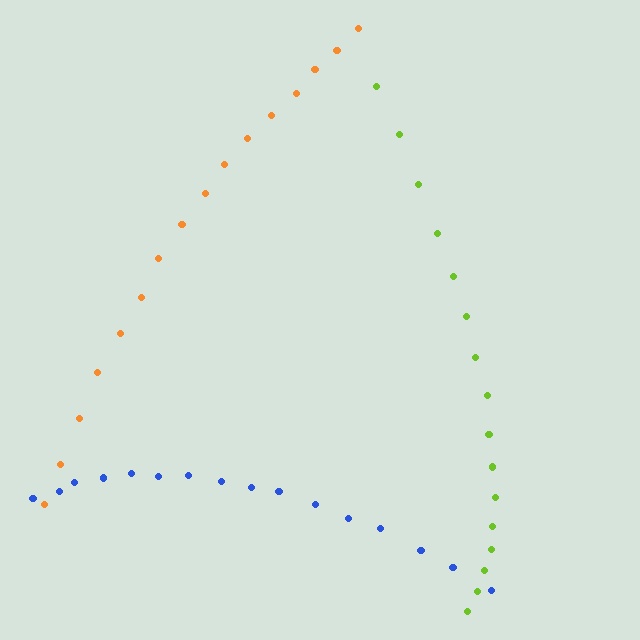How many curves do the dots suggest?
There are 3 distinct paths.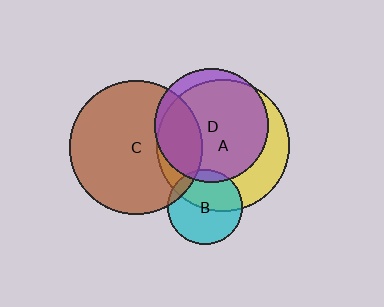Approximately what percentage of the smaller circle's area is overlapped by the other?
Approximately 90%.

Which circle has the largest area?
Circle C (brown).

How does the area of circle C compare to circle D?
Approximately 1.4 times.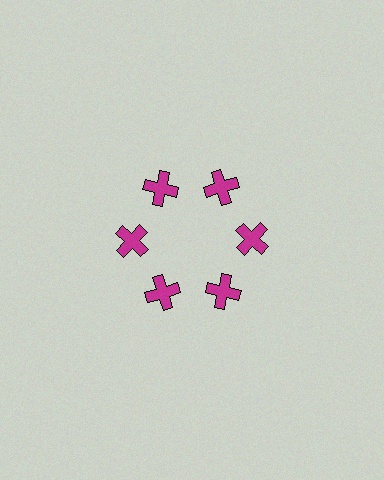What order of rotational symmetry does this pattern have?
This pattern has 6-fold rotational symmetry.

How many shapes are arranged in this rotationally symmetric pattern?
There are 6 shapes, arranged in 6 groups of 1.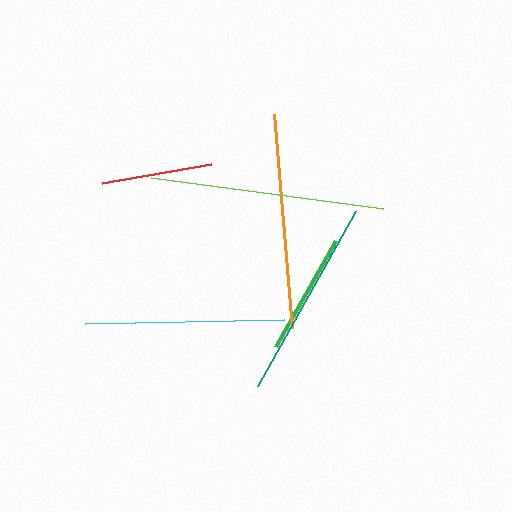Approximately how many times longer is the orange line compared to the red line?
The orange line is approximately 2.0 times the length of the red line.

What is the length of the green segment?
The green segment is approximately 121 pixels long.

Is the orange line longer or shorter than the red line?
The orange line is longer than the red line.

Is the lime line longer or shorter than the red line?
The lime line is longer than the red line.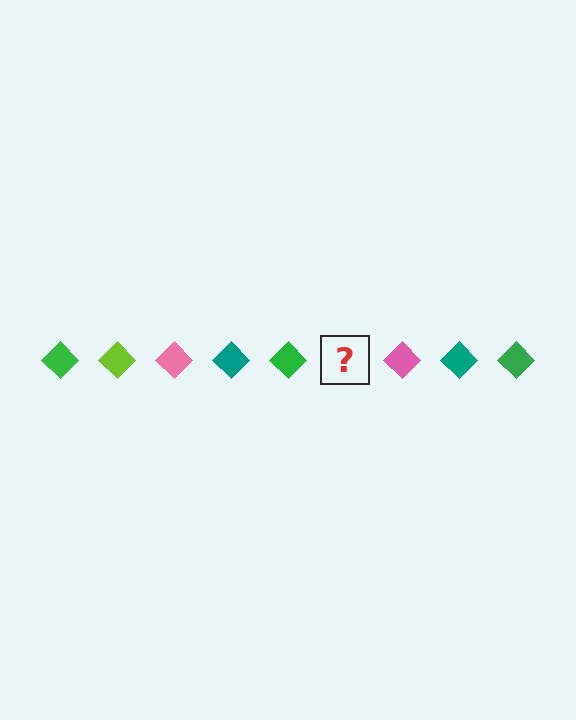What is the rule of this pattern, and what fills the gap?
The rule is that the pattern cycles through green, lime, pink, teal diamonds. The gap should be filled with a lime diamond.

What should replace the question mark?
The question mark should be replaced with a lime diamond.